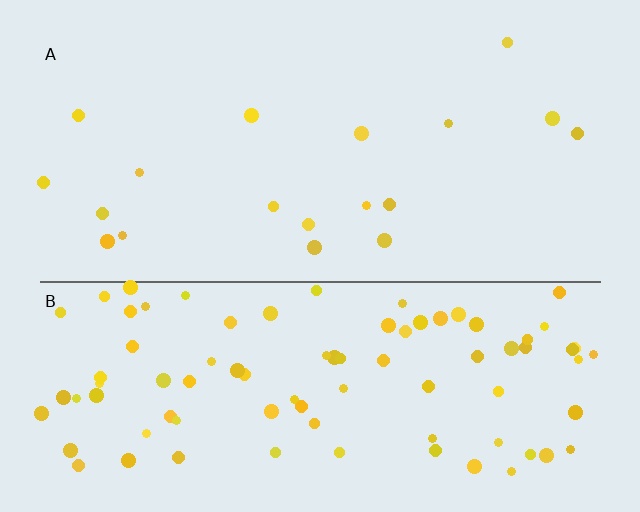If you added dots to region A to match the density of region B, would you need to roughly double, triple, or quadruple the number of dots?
Approximately quadruple.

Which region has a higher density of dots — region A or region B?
B (the bottom).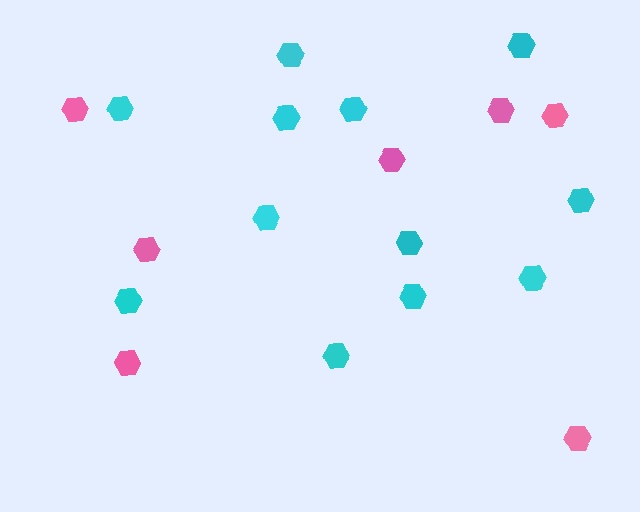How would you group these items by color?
There are 2 groups: one group of cyan hexagons (12) and one group of pink hexagons (7).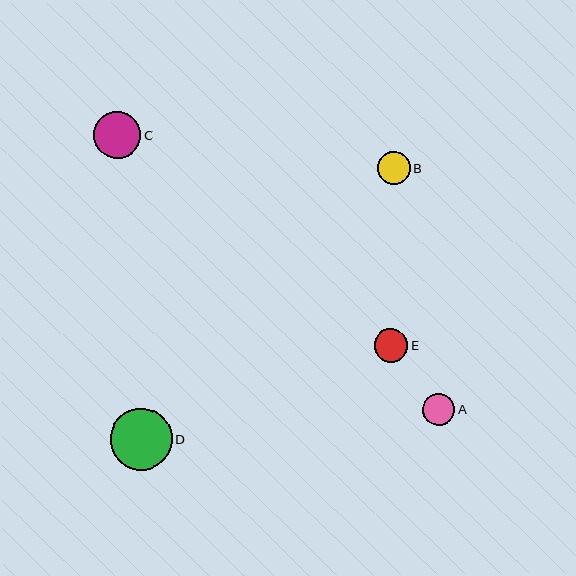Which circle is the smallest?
Circle A is the smallest with a size of approximately 32 pixels.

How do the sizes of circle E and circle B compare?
Circle E and circle B are approximately the same size.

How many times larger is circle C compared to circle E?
Circle C is approximately 1.4 times the size of circle E.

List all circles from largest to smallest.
From largest to smallest: D, C, E, B, A.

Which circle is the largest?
Circle D is the largest with a size of approximately 62 pixels.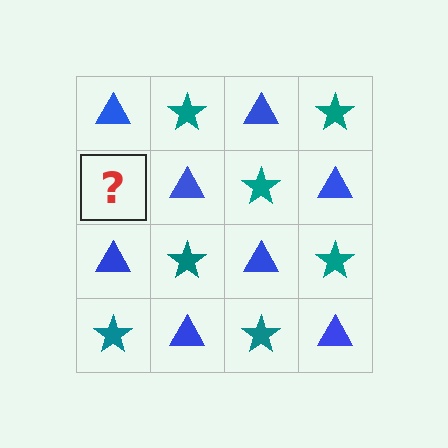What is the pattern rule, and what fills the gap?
The rule is that it alternates blue triangle and teal star in a checkerboard pattern. The gap should be filled with a teal star.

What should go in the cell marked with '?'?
The missing cell should contain a teal star.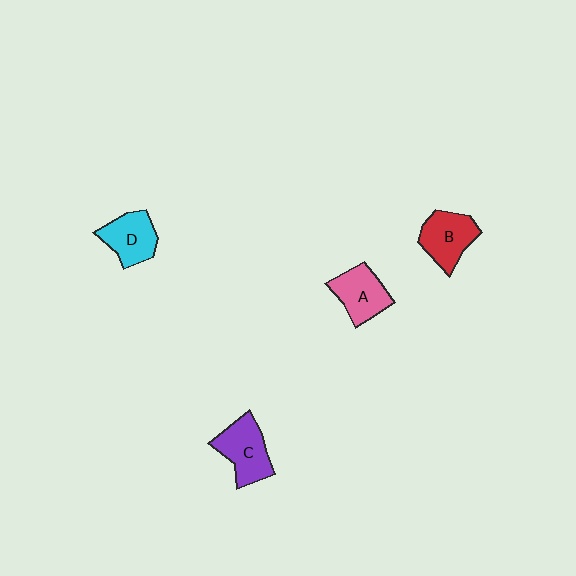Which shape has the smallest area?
Shape D (cyan).